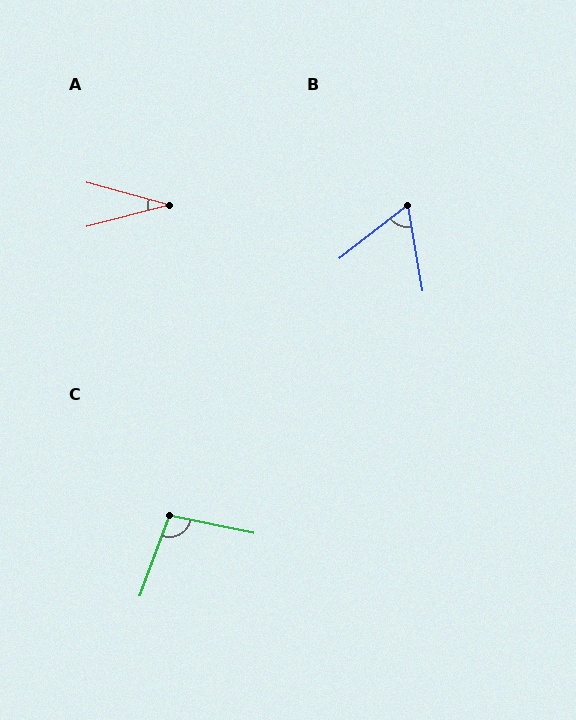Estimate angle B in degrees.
Approximately 62 degrees.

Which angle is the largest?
C, at approximately 99 degrees.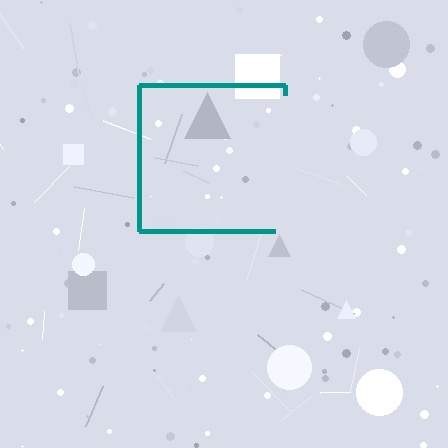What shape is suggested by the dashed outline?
The dashed outline suggests a square.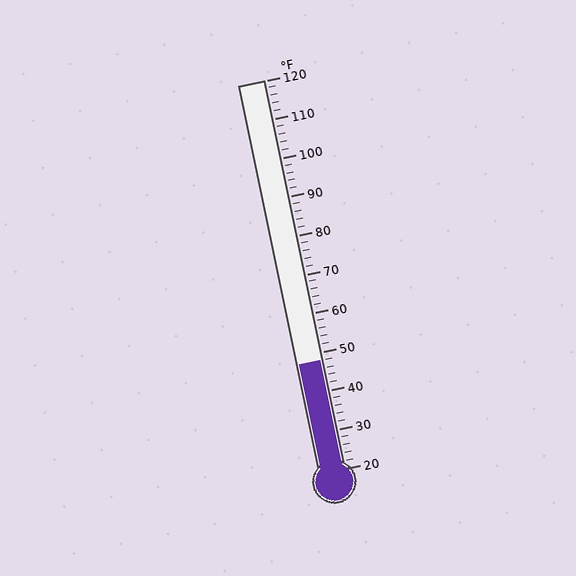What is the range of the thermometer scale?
The thermometer scale ranges from 20°F to 120°F.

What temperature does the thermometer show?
The thermometer shows approximately 48°F.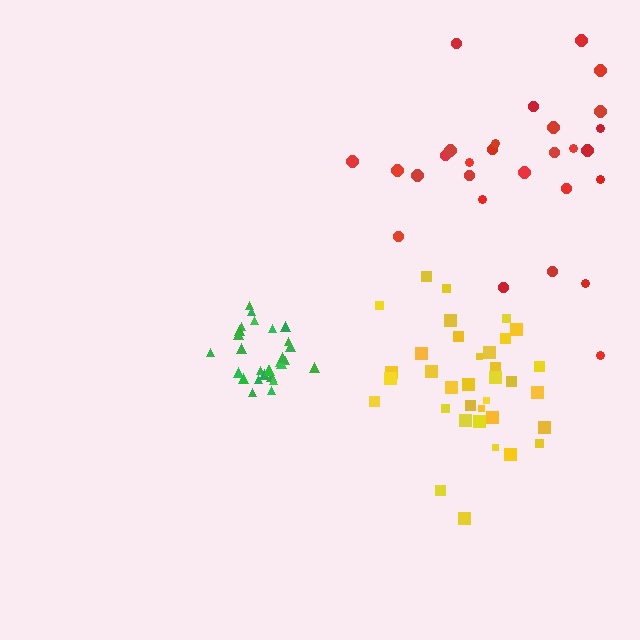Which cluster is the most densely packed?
Green.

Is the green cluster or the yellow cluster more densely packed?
Green.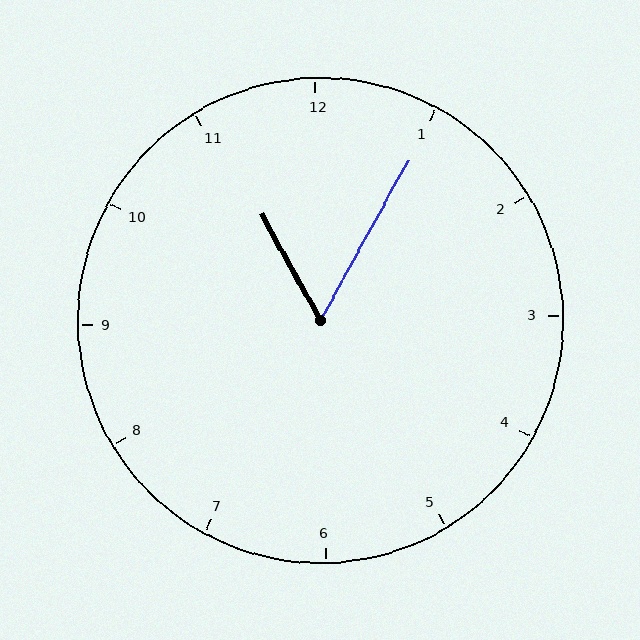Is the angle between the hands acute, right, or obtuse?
It is acute.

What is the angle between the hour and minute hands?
Approximately 58 degrees.